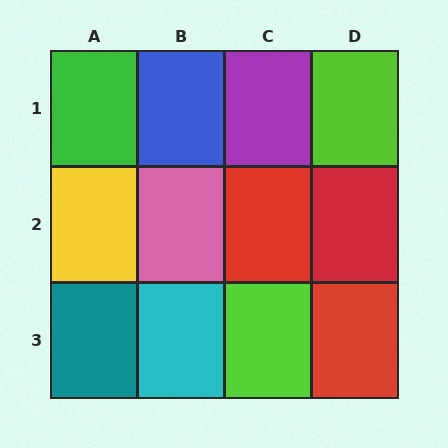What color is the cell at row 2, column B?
Pink.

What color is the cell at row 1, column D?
Lime.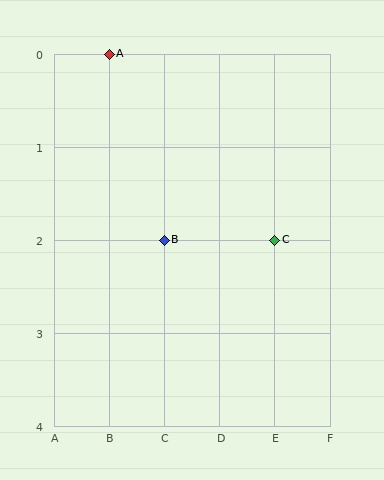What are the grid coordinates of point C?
Point C is at grid coordinates (E, 2).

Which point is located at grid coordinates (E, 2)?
Point C is at (E, 2).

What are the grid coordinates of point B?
Point B is at grid coordinates (C, 2).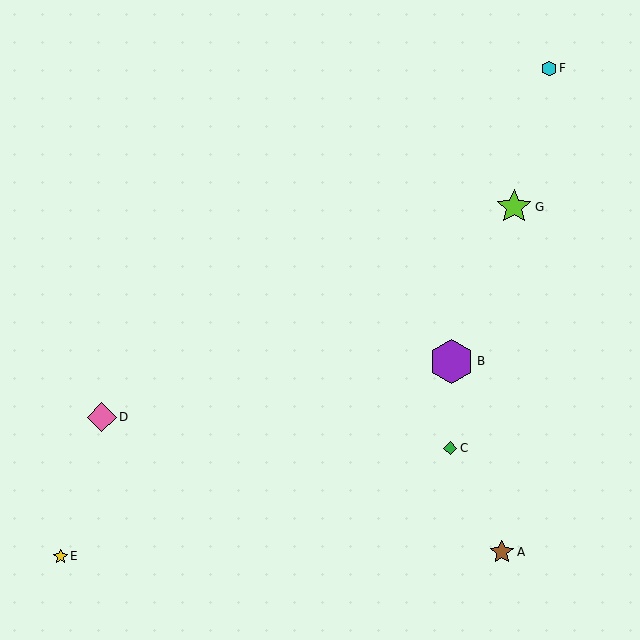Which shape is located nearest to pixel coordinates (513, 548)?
The brown star (labeled A) at (502, 552) is nearest to that location.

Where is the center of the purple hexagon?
The center of the purple hexagon is at (452, 361).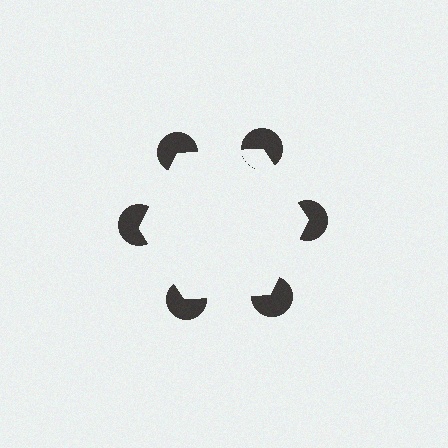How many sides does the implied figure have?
6 sides.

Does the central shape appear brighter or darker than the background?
It typically appears slightly brighter than the background, even though no actual brightness change is drawn.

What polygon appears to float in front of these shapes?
An illusory hexagon — its edges are inferred from the aligned wedge cuts in the pac-man discs, not physically drawn.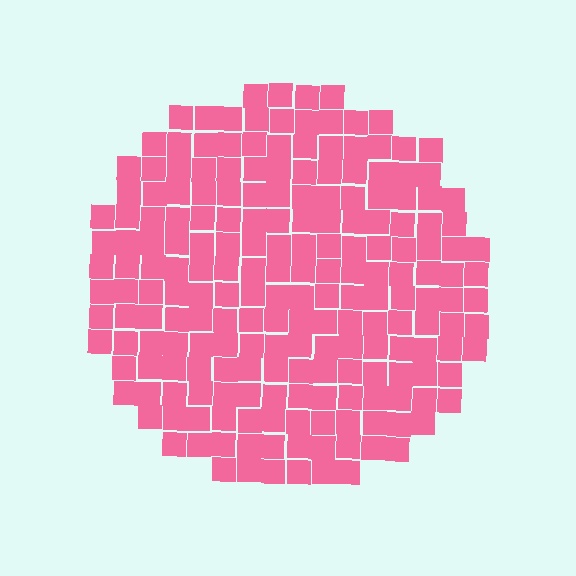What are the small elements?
The small elements are squares.